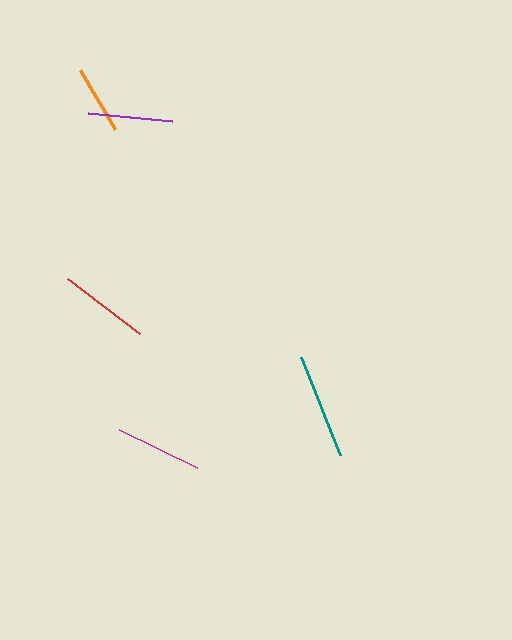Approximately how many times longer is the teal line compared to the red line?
The teal line is approximately 1.2 times the length of the red line.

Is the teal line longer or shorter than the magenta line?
The teal line is longer than the magenta line.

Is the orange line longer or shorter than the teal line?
The teal line is longer than the orange line.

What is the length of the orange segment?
The orange segment is approximately 68 pixels long.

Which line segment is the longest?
The teal line is the longest at approximately 105 pixels.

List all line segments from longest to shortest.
From longest to shortest: teal, red, magenta, purple, orange.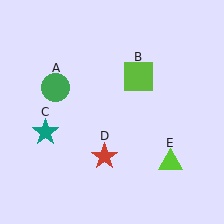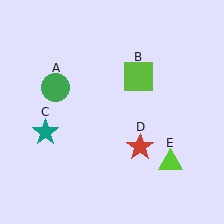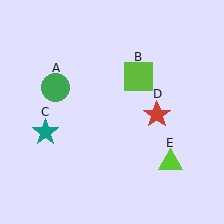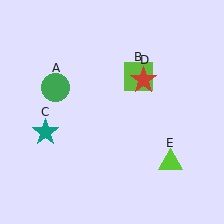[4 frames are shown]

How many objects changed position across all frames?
1 object changed position: red star (object D).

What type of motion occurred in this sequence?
The red star (object D) rotated counterclockwise around the center of the scene.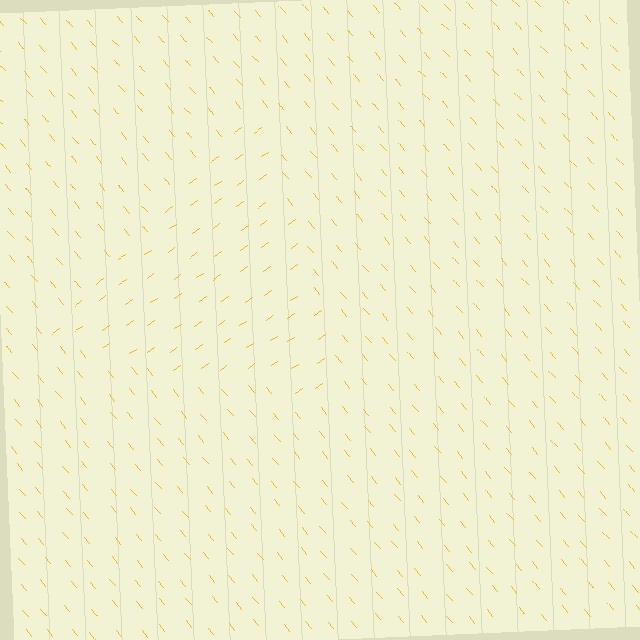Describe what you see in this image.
The image is filled with small yellow line segments. A triangle region in the image has lines oriented differently from the surrounding lines, creating a visible texture boundary.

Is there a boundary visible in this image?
Yes, there is a texture boundary formed by a change in line orientation.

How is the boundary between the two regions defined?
The boundary is defined purely by a change in line orientation (approximately 85 degrees difference). All lines are the same color and thickness.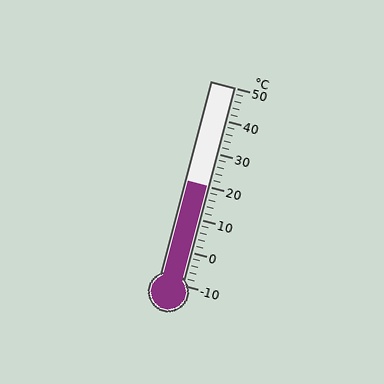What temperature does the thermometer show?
The thermometer shows approximately 20°C.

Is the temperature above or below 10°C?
The temperature is above 10°C.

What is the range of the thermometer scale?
The thermometer scale ranges from -10°C to 50°C.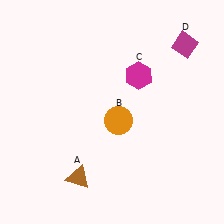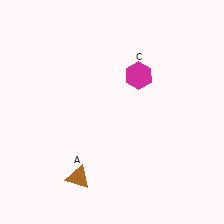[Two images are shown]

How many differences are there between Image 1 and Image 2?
There are 2 differences between the two images.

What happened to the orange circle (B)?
The orange circle (B) was removed in Image 2. It was in the bottom-right area of Image 1.